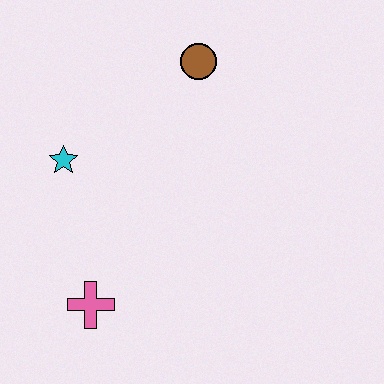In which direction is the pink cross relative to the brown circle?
The pink cross is below the brown circle.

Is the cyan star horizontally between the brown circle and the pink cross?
No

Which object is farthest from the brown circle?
The pink cross is farthest from the brown circle.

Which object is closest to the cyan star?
The pink cross is closest to the cyan star.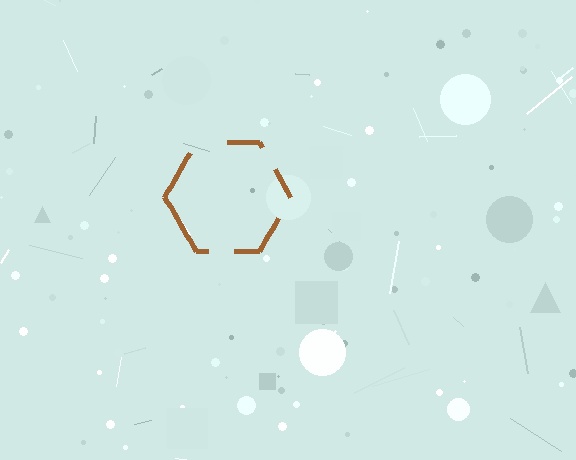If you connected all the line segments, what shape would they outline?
They would outline a hexagon.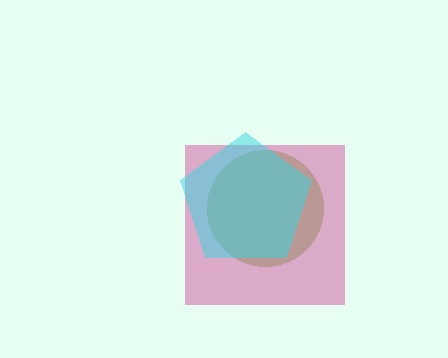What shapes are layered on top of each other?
The layered shapes are: a lime circle, a magenta square, a cyan pentagon.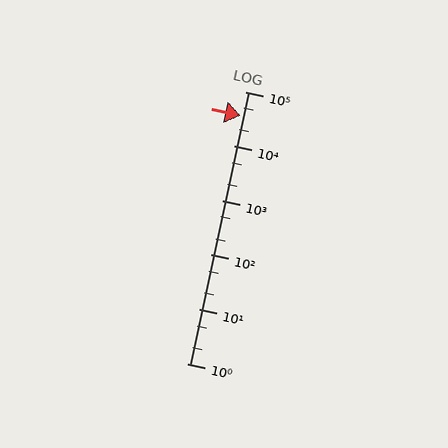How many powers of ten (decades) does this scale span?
The scale spans 5 decades, from 1 to 100000.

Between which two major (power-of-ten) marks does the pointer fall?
The pointer is between 10000 and 100000.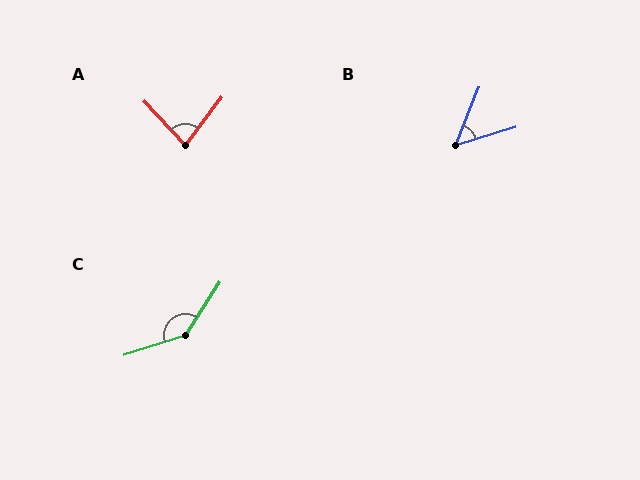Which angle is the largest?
C, at approximately 140 degrees.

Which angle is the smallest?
B, at approximately 51 degrees.